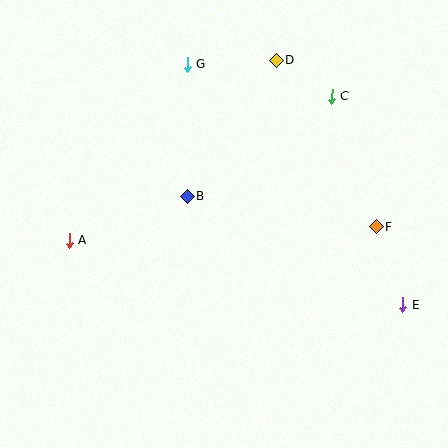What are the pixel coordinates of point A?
Point A is at (69, 241).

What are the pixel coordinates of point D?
Point D is at (276, 60).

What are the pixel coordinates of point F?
Point F is at (376, 226).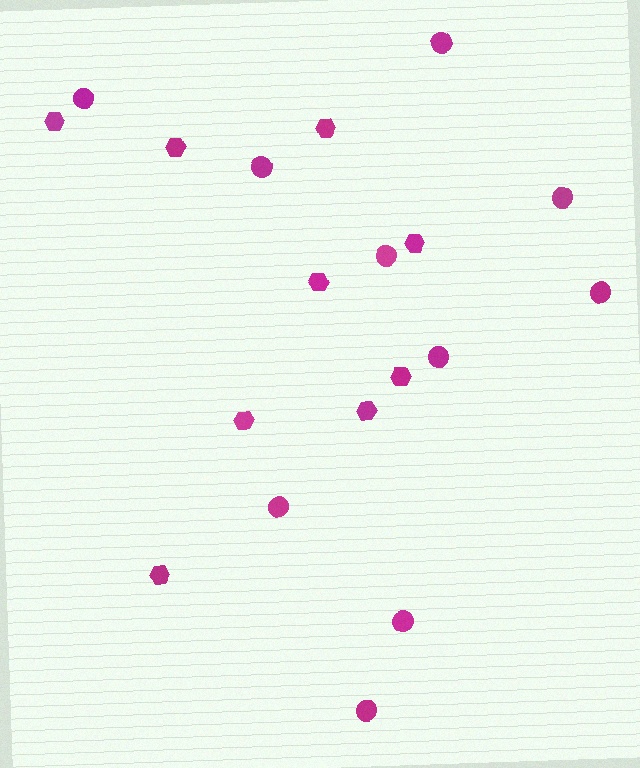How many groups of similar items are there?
There are 2 groups: one group of circles (10) and one group of hexagons (9).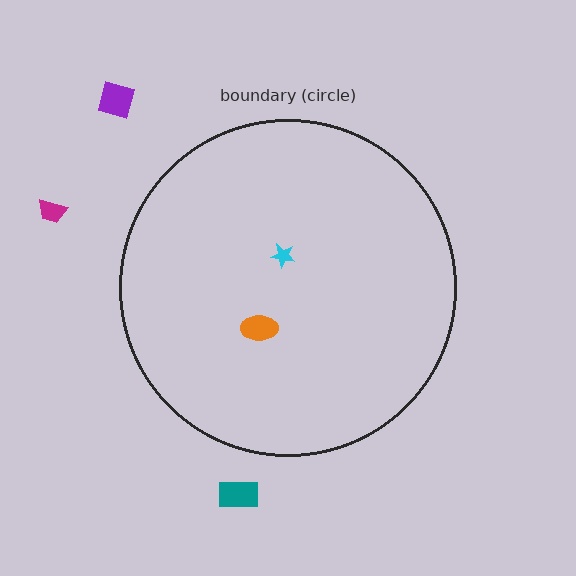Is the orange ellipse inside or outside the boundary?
Inside.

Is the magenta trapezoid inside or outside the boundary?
Outside.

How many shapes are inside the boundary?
2 inside, 3 outside.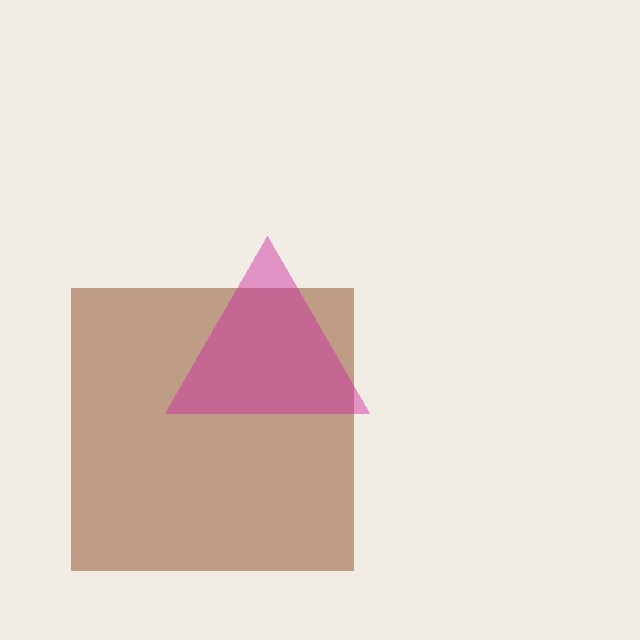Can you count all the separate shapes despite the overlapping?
Yes, there are 2 separate shapes.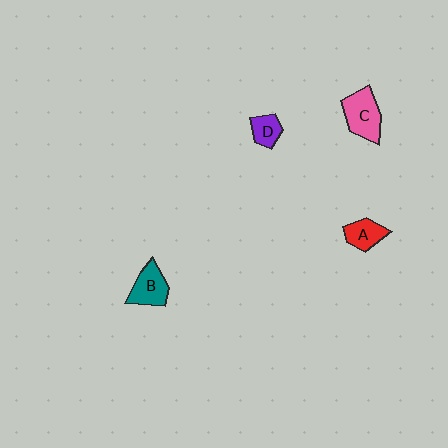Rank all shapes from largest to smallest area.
From largest to smallest: C (pink), B (teal), A (red), D (purple).